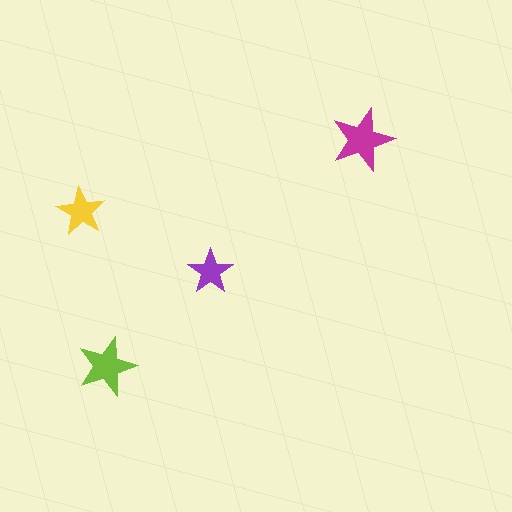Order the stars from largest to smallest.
the magenta one, the lime one, the yellow one, the purple one.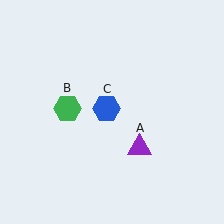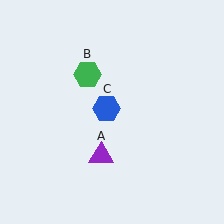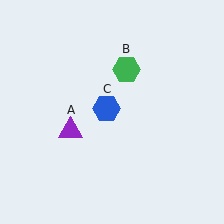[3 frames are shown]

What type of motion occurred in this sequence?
The purple triangle (object A), green hexagon (object B) rotated clockwise around the center of the scene.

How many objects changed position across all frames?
2 objects changed position: purple triangle (object A), green hexagon (object B).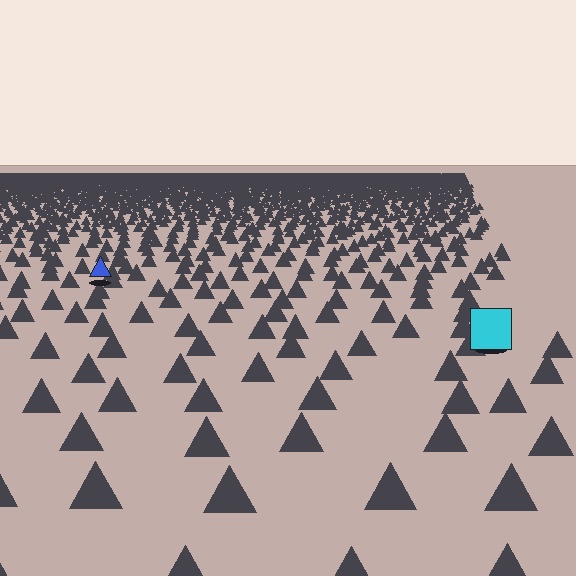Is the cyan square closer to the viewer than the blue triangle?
Yes. The cyan square is closer — you can tell from the texture gradient: the ground texture is coarser near it.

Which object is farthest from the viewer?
The blue triangle is farthest from the viewer. It appears smaller and the ground texture around it is denser.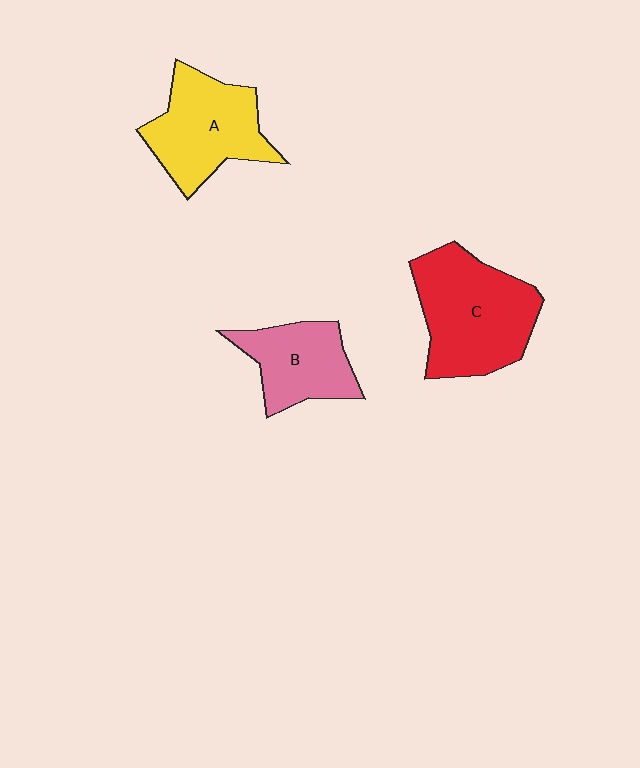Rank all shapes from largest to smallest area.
From largest to smallest: C (red), A (yellow), B (pink).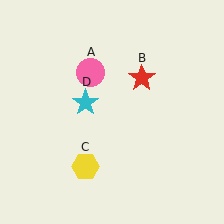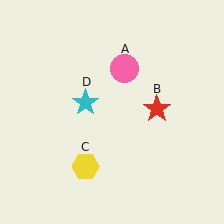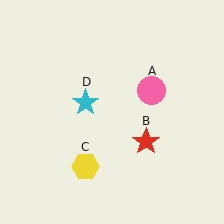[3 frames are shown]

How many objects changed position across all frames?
2 objects changed position: pink circle (object A), red star (object B).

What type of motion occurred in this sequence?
The pink circle (object A), red star (object B) rotated clockwise around the center of the scene.